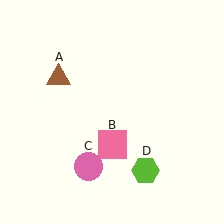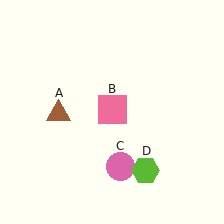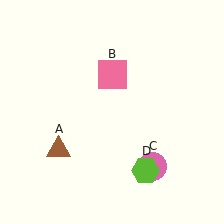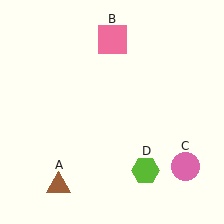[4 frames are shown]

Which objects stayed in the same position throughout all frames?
Lime hexagon (object D) remained stationary.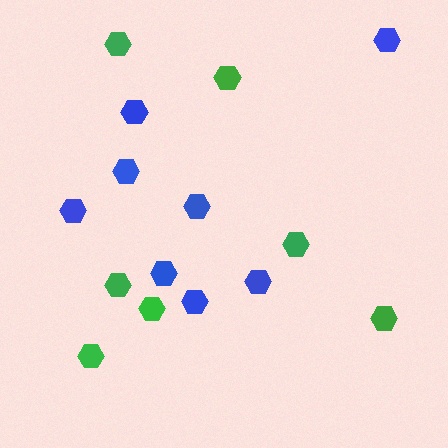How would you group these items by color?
There are 2 groups: one group of green hexagons (7) and one group of blue hexagons (8).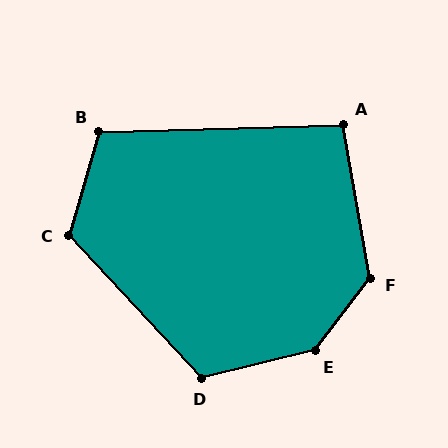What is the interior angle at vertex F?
Approximately 133 degrees (obtuse).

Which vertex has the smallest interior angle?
A, at approximately 98 degrees.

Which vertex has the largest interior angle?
E, at approximately 141 degrees.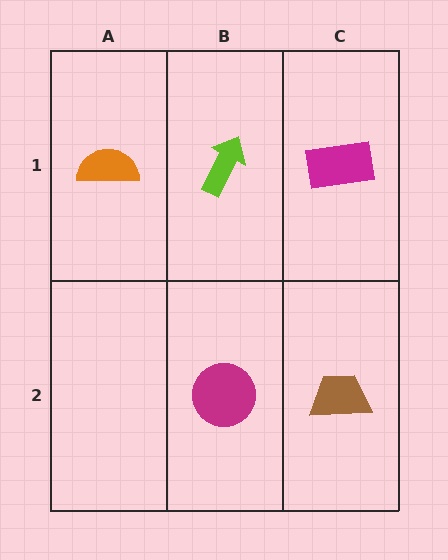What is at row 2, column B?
A magenta circle.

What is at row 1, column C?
A magenta rectangle.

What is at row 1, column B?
A lime arrow.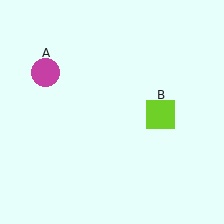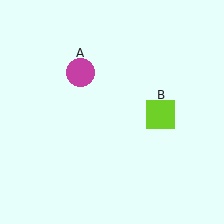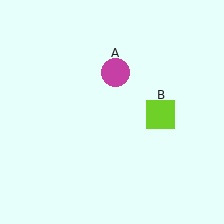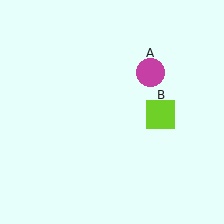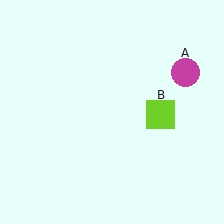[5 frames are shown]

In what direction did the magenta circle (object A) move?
The magenta circle (object A) moved right.